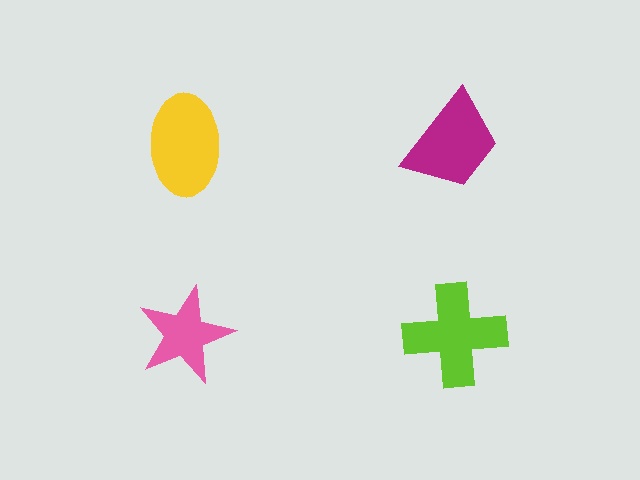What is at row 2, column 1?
A pink star.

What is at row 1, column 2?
A magenta trapezoid.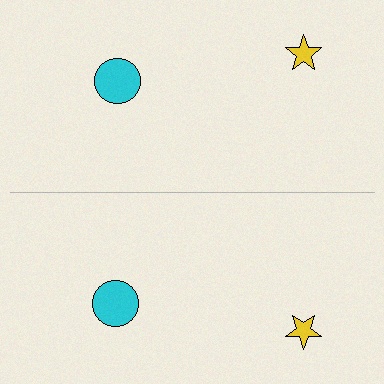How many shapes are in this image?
There are 4 shapes in this image.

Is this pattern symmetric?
Yes, this pattern has bilateral (reflection) symmetry.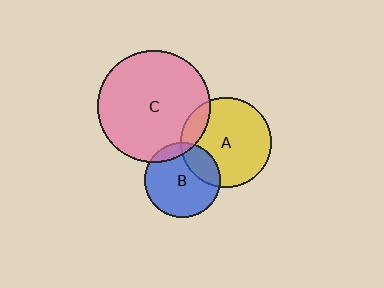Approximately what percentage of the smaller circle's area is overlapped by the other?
Approximately 25%.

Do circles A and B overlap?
Yes.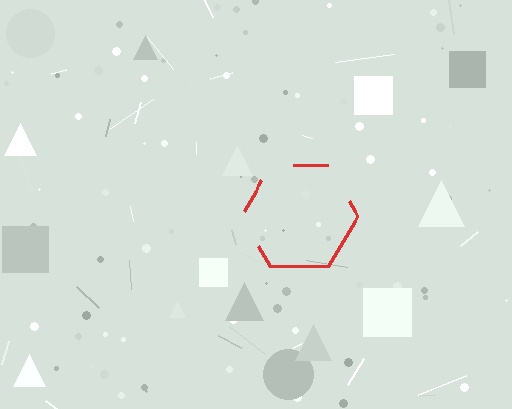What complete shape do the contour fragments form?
The contour fragments form a hexagon.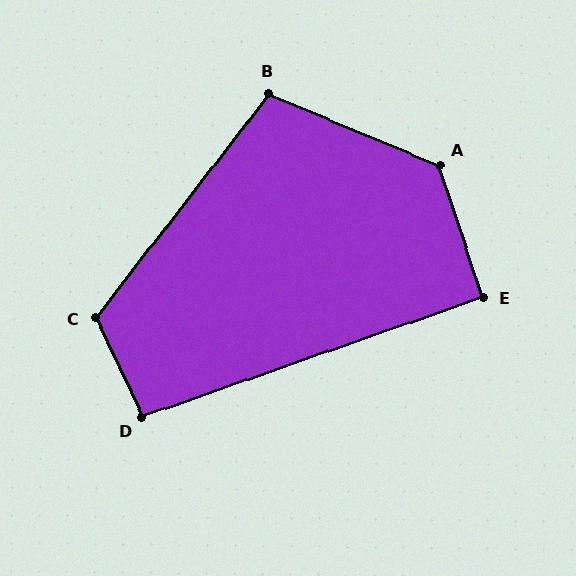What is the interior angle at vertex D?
Approximately 96 degrees (obtuse).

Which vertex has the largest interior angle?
A, at approximately 131 degrees.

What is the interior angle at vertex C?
Approximately 117 degrees (obtuse).